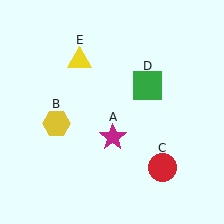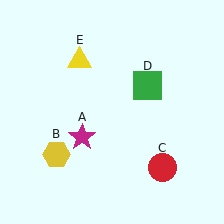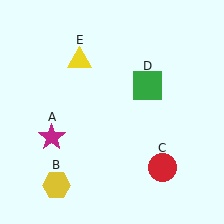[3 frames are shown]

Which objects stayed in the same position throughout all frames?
Red circle (object C) and green square (object D) and yellow triangle (object E) remained stationary.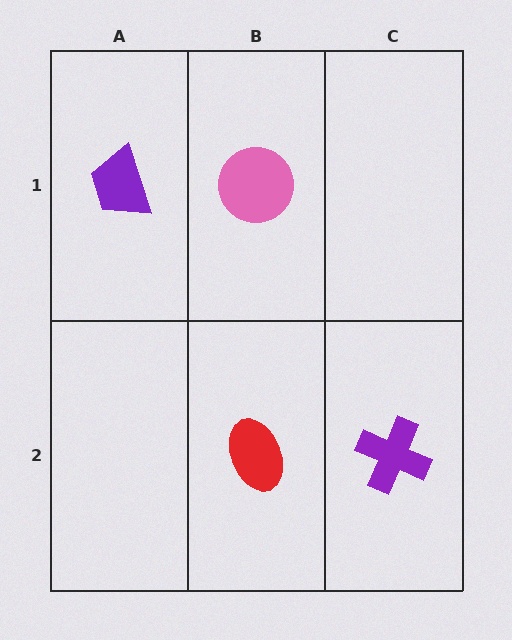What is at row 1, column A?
A purple trapezoid.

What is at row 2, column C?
A purple cross.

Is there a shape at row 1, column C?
No, that cell is empty.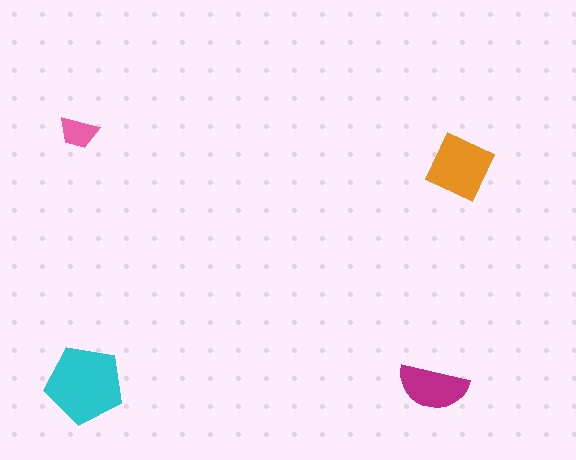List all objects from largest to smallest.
The cyan pentagon, the orange diamond, the magenta semicircle, the pink trapezoid.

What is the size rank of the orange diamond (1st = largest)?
2nd.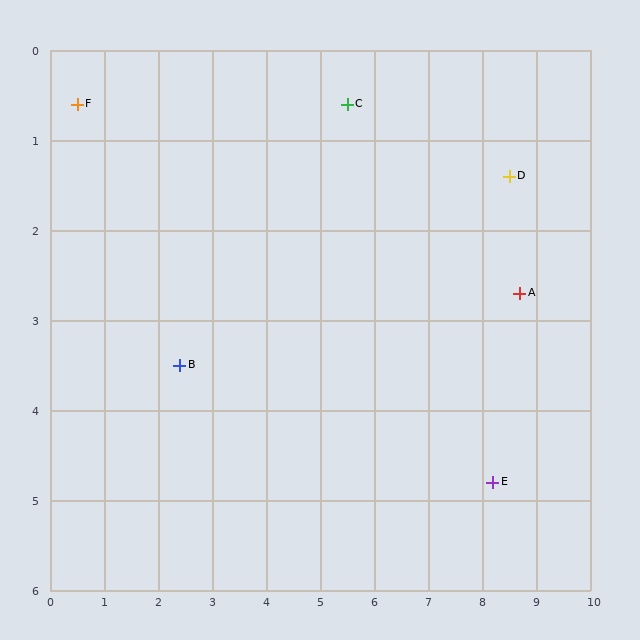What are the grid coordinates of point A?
Point A is at approximately (8.7, 2.7).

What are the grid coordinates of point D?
Point D is at approximately (8.5, 1.4).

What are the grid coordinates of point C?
Point C is at approximately (5.5, 0.6).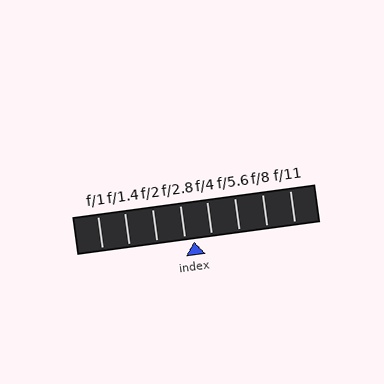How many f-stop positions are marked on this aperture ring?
There are 8 f-stop positions marked.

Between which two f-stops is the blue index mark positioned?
The index mark is between f/2.8 and f/4.